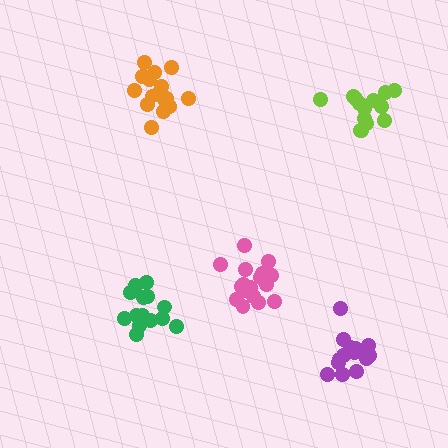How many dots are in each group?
Group 1: 15 dots, Group 2: 14 dots, Group 3: 16 dots, Group 4: 18 dots, Group 5: 14 dots (77 total).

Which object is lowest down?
The purple cluster is bottommost.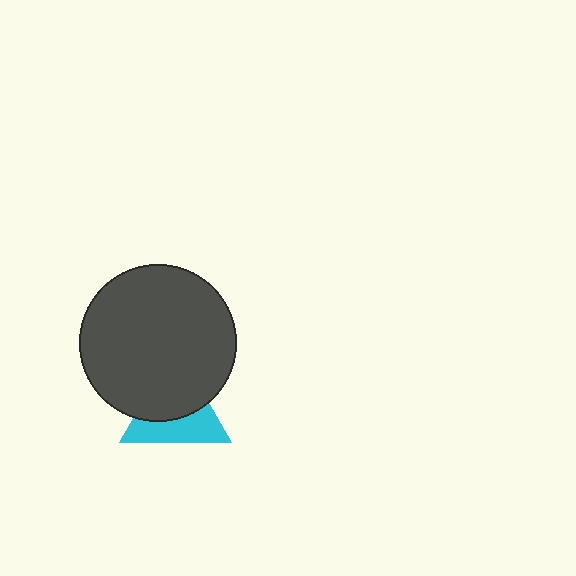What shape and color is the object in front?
The object in front is a dark gray circle.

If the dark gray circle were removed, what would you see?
You would see the complete cyan triangle.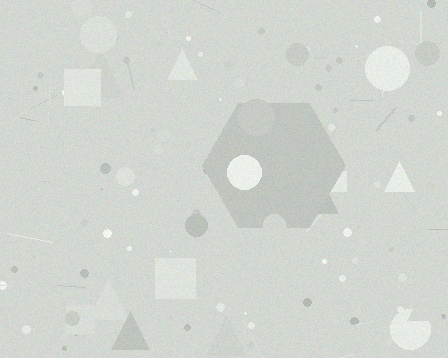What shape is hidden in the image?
A hexagon is hidden in the image.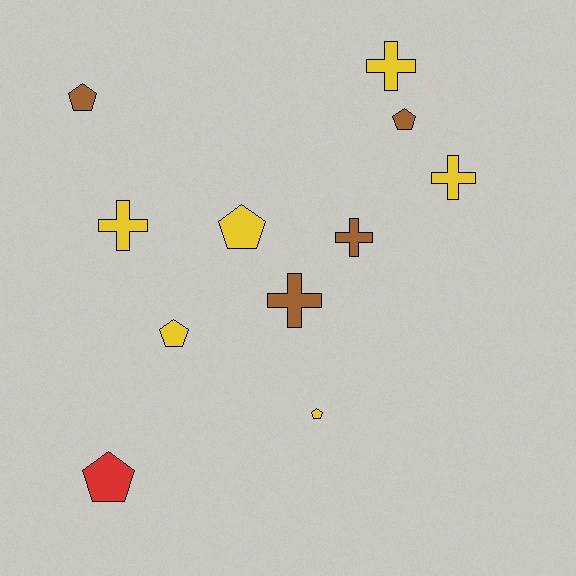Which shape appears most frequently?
Pentagon, with 6 objects.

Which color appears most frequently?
Yellow, with 6 objects.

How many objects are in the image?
There are 11 objects.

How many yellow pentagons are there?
There are 3 yellow pentagons.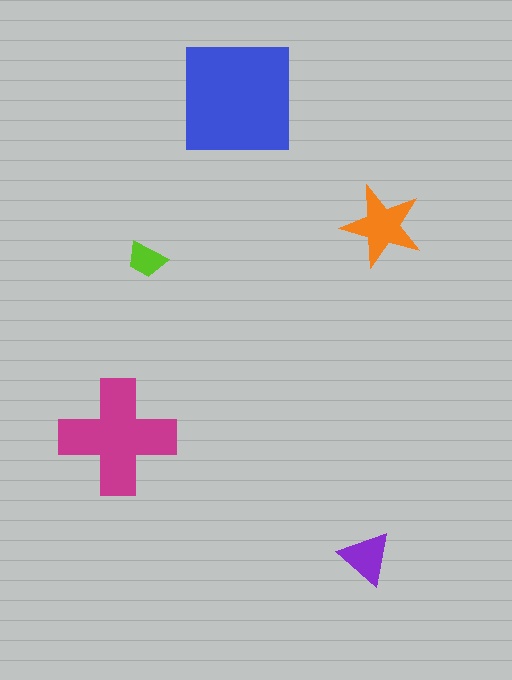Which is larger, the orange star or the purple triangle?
The orange star.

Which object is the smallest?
The lime trapezoid.